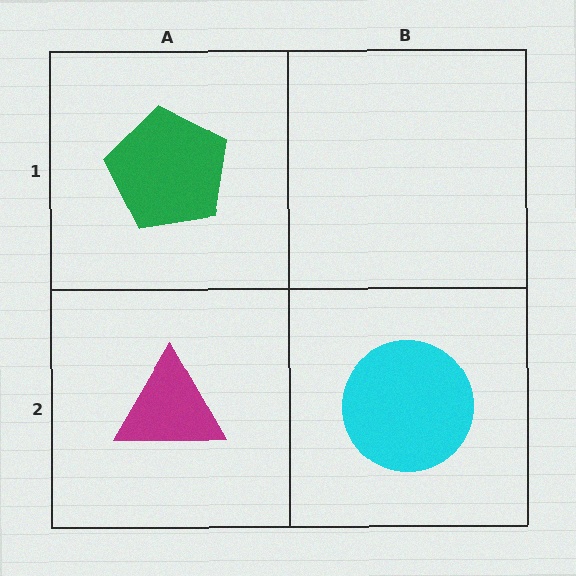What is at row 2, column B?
A cyan circle.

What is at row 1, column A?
A green pentagon.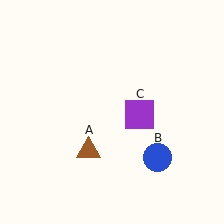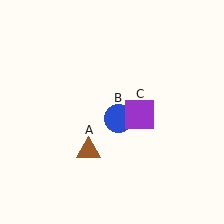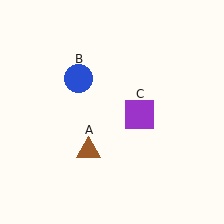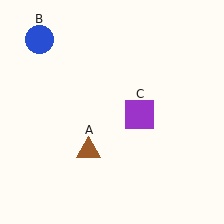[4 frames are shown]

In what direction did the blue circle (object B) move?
The blue circle (object B) moved up and to the left.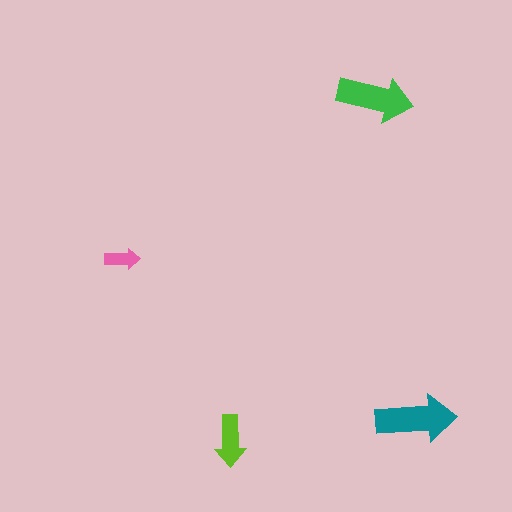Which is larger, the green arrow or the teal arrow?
The teal one.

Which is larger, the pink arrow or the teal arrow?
The teal one.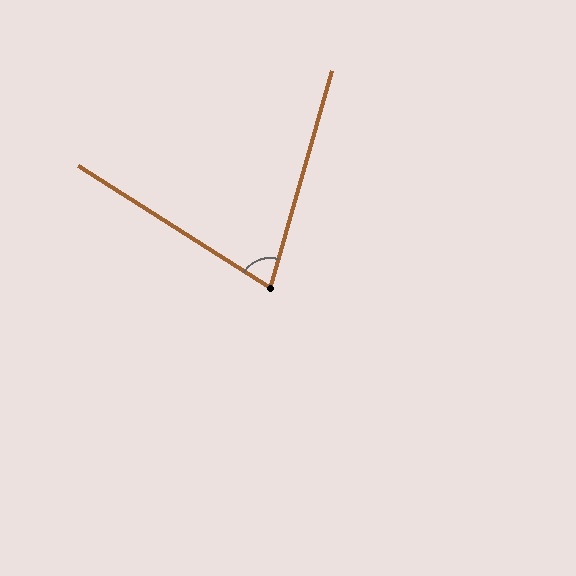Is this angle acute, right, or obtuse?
It is acute.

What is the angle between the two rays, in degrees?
Approximately 74 degrees.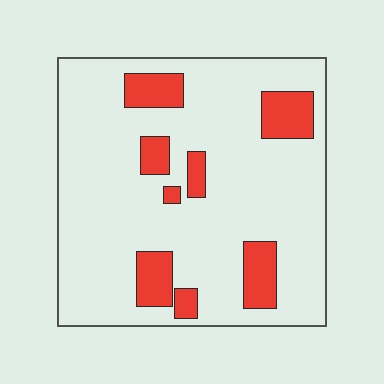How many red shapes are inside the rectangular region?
8.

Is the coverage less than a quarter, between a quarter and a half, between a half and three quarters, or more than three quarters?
Less than a quarter.